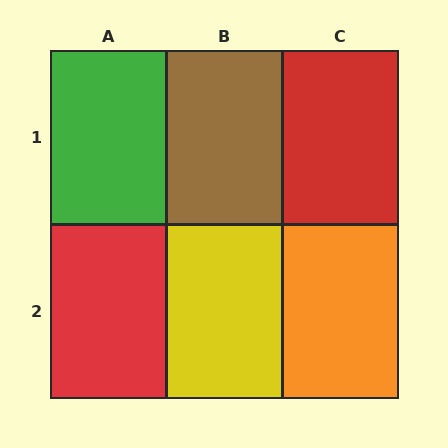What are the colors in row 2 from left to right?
Red, yellow, orange.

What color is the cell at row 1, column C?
Red.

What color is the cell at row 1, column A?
Green.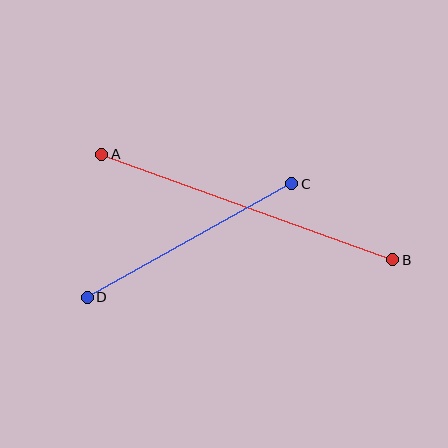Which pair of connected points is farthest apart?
Points A and B are farthest apart.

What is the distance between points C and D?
The distance is approximately 234 pixels.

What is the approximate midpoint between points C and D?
The midpoint is at approximately (189, 241) pixels.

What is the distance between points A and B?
The distance is approximately 310 pixels.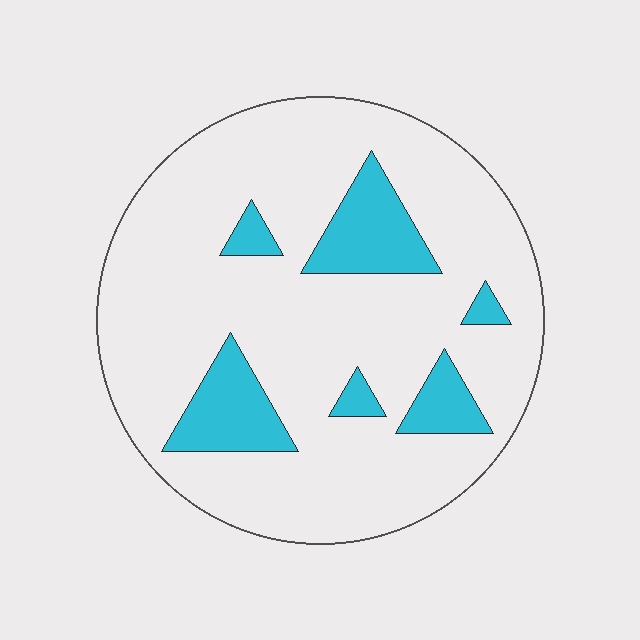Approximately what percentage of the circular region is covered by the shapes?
Approximately 15%.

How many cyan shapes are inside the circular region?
6.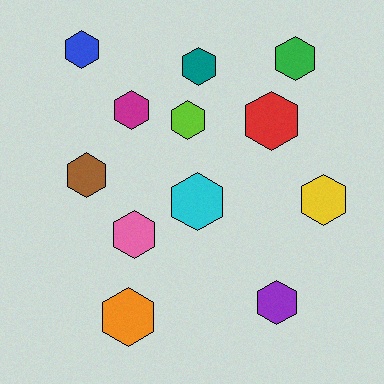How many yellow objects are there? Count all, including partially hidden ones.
There is 1 yellow object.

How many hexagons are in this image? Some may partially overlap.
There are 12 hexagons.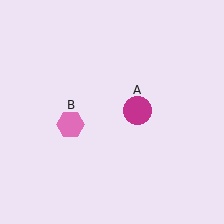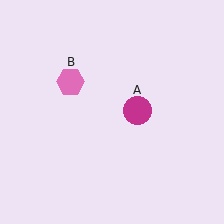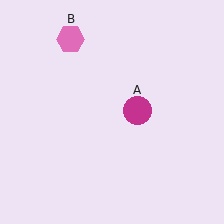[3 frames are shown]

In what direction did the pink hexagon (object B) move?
The pink hexagon (object B) moved up.